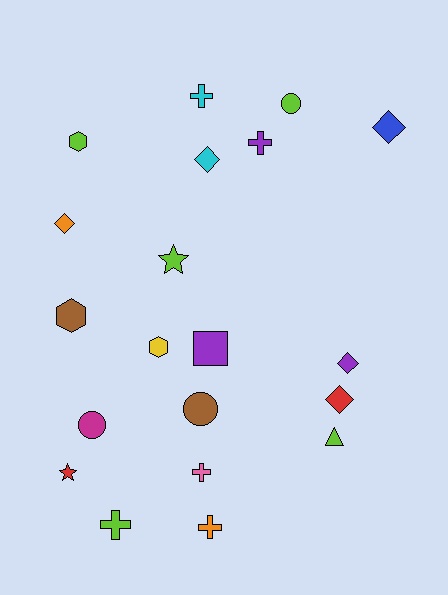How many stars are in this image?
There are 2 stars.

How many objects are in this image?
There are 20 objects.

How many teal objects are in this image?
There are no teal objects.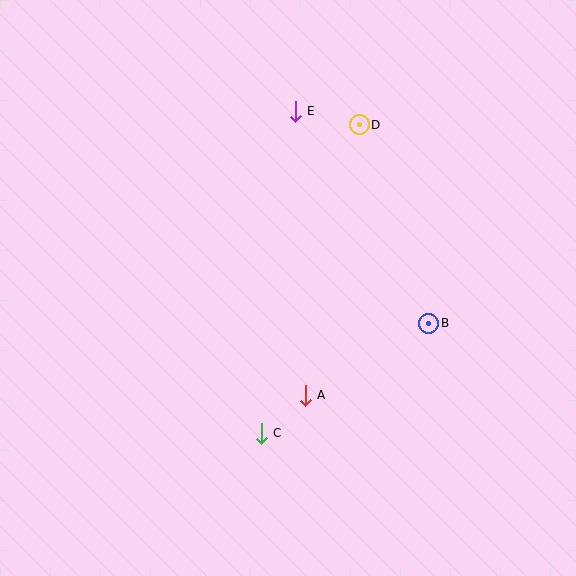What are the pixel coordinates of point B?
Point B is at (429, 323).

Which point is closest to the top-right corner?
Point D is closest to the top-right corner.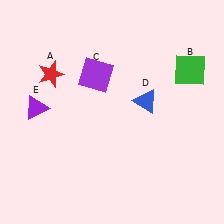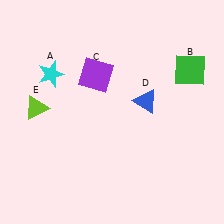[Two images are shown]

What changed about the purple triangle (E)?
In Image 1, E is purple. In Image 2, it changed to lime.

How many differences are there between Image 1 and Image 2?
There are 2 differences between the two images.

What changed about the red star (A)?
In Image 1, A is red. In Image 2, it changed to cyan.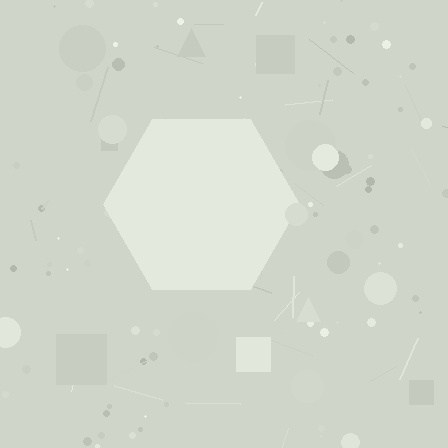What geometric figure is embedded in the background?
A hexagon is embedded in the background.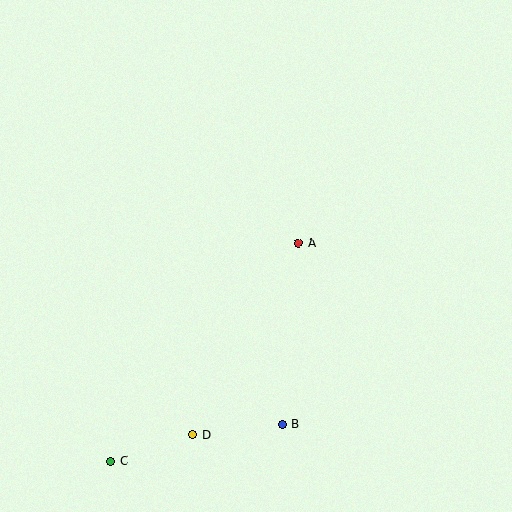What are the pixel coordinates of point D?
Point D is at (193, 435).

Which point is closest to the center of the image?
Point A at (298, 243) is closest to the center.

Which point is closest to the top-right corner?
Point A is closest to the top-right corner.